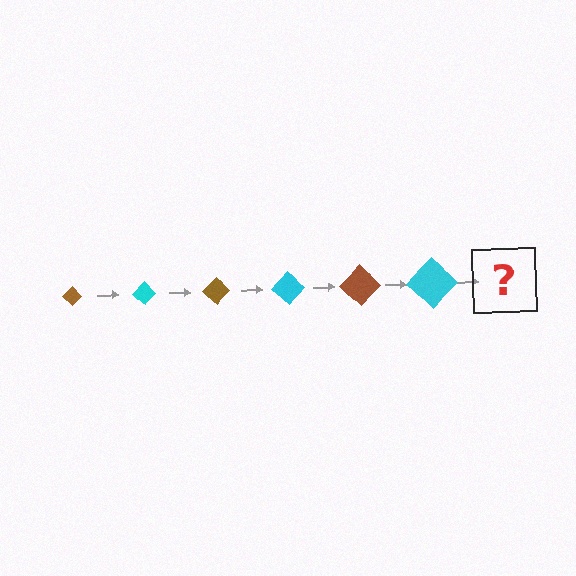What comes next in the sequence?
The next element should be a brown diamond, larger than the previous one.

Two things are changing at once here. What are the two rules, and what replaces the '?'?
The two rules are that the diamond grows larger each step and the color cycles through brown and cyan. The '?' should be a brown diamond, larger than the previous one.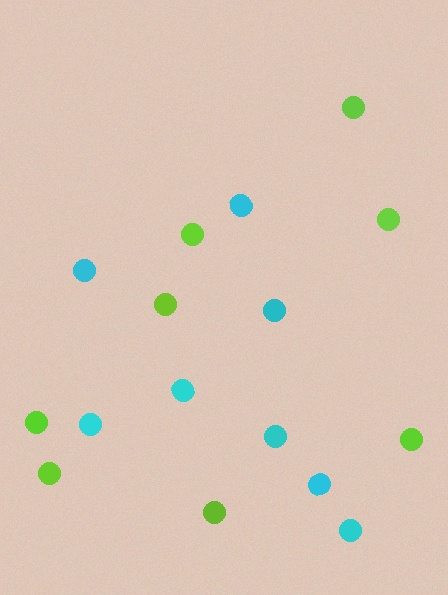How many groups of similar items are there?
There are 2 groups: one group of cyan circles (8) and one group of lime circles (8).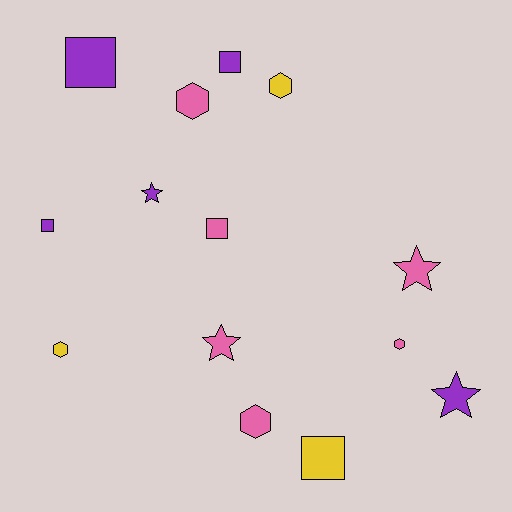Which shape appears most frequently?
Square, with 5 objects.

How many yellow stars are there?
There are no yellow stars.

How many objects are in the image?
There are 14 objects.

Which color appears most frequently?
Pink, with 6 objects.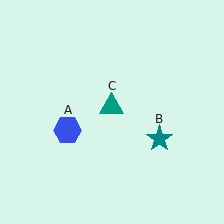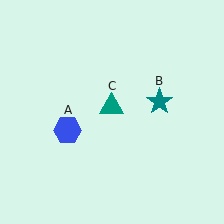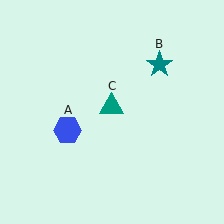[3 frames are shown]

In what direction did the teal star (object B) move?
The teal star (object B) moved up.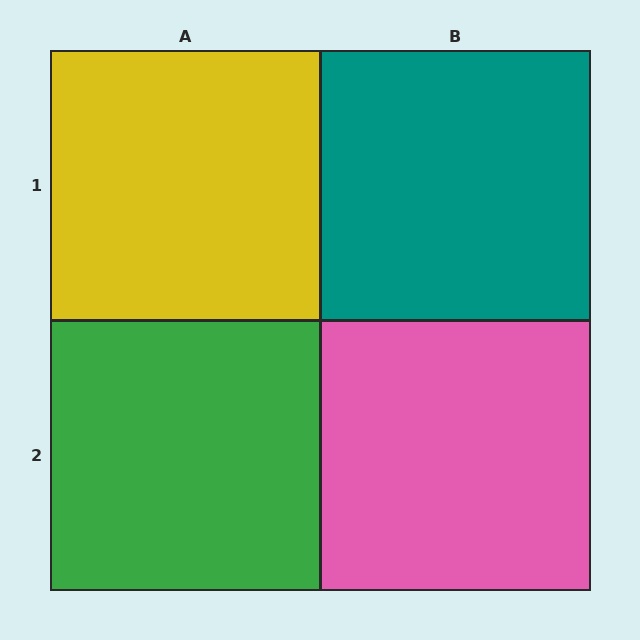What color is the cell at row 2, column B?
Pink.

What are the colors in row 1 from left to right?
Yellow, teal.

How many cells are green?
1 cell is green.